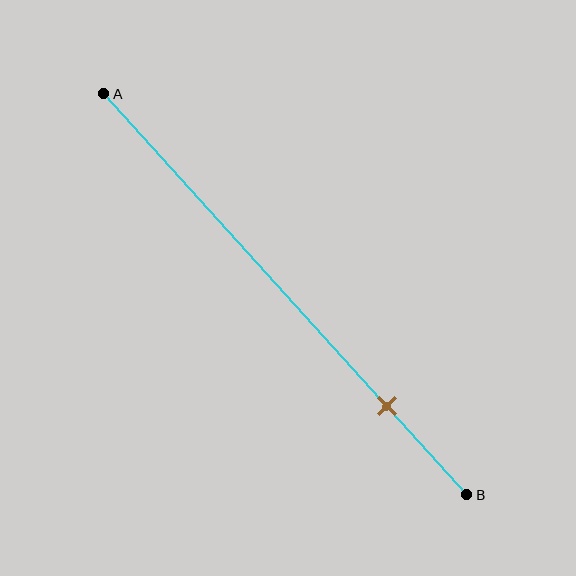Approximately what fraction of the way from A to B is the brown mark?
The brown mark is approximately 80% of the way from A to B.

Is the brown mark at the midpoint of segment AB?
No, the mark is at about 80% from A, not at the 50% midpoint.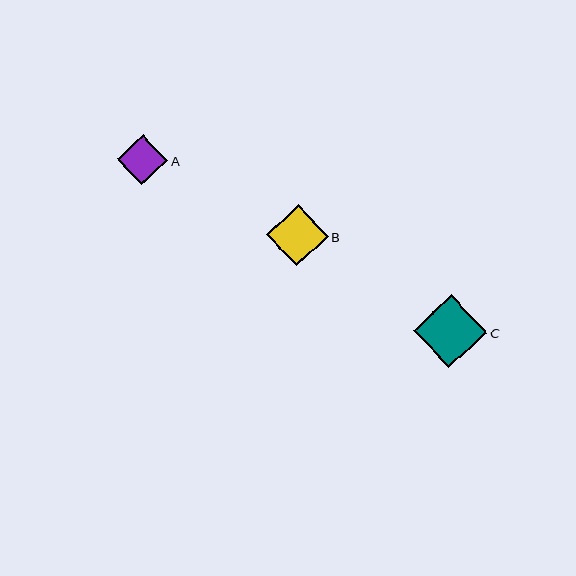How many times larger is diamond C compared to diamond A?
Diamond C is approximately 1.5 times the size of diamond A.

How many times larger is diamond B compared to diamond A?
Diamond B is approximately 1.2 times the size of diamond A.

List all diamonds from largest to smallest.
From largest to smallest: C, B, A.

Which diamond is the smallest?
Diamond A is the smallest with a size of approximately 50 pixels.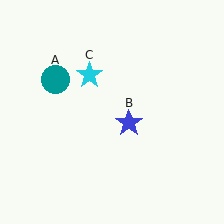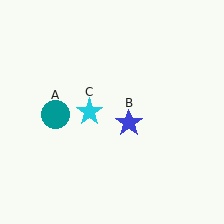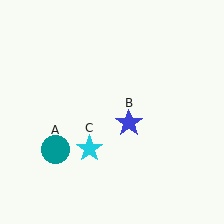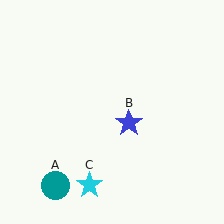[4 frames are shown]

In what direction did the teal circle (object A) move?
The teal circle (object A) moved down.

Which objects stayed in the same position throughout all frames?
Blue star (object B) remained stationary.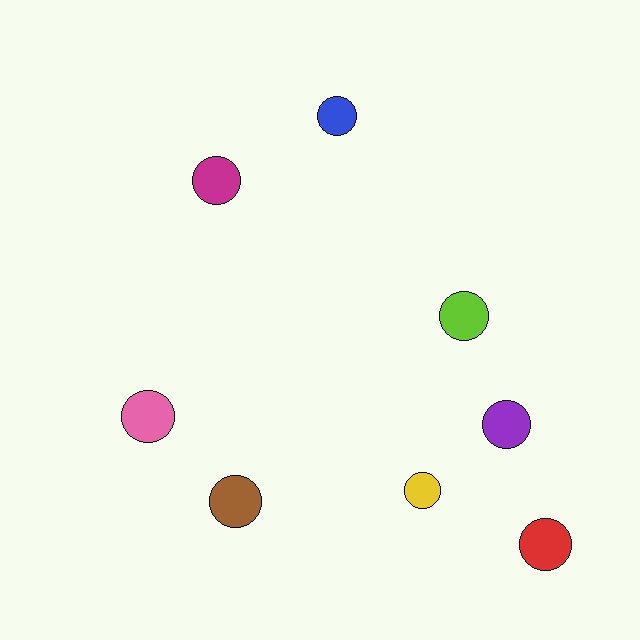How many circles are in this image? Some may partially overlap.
There are 8 circles.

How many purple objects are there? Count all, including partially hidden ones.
There is 1 purple object.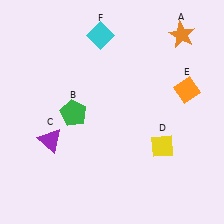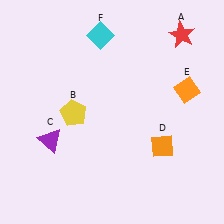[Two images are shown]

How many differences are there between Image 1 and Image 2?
There are 3 differences between the two images.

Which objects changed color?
A changed from orange to red. B changed from green to yellow. D changed from yellow to orange.